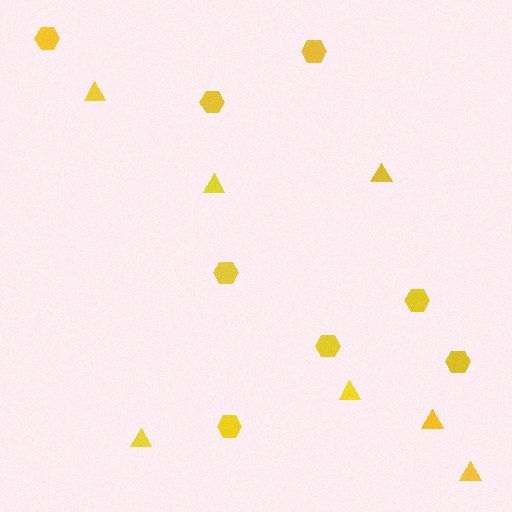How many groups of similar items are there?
There are 2 groups: one group of triangles (7) and one group of hexagons (8).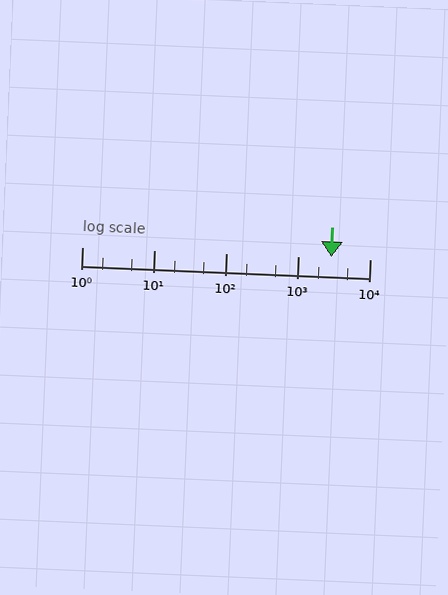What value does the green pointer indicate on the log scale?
The pointer indicates approximately 2900.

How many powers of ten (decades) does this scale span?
The scale spans 4 decades, from 1 to 10000.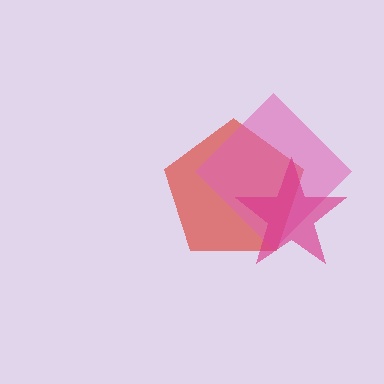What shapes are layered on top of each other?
The layered shapes are: a red pentagon, a pink diamond, a magenta star.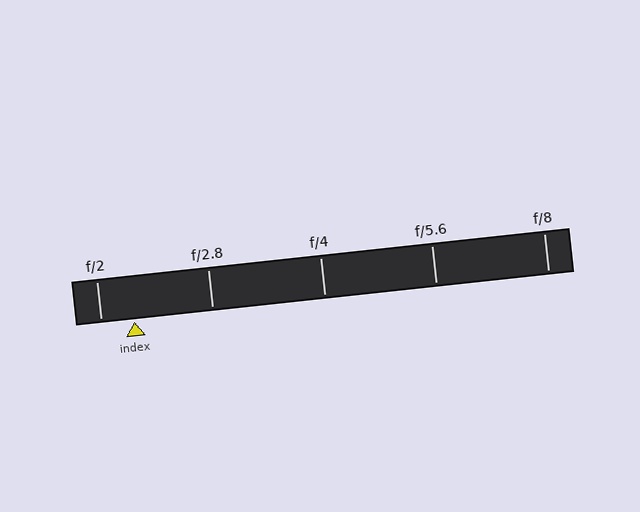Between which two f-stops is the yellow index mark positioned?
The index mark is between f/2 and f/2.8.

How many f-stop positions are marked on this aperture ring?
There are 5 f-stop positions marked.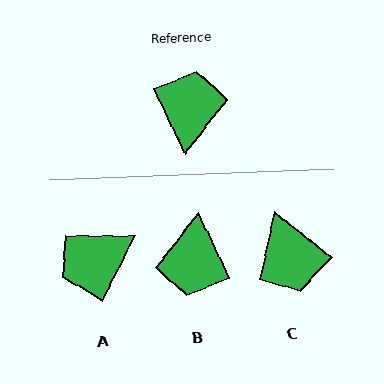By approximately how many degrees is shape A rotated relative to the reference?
Approximately 128 degrees counter-clockwise.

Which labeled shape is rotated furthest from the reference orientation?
B, about 180 degrees away.